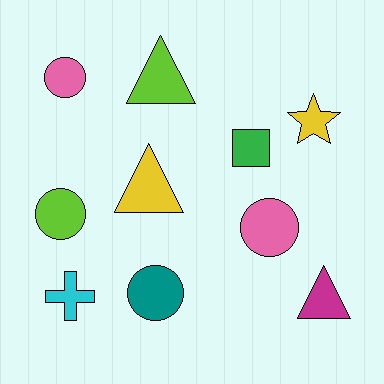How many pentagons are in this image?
There are no pentagons.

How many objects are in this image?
There are 10 objects.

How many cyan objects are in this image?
There is 1 cyan object.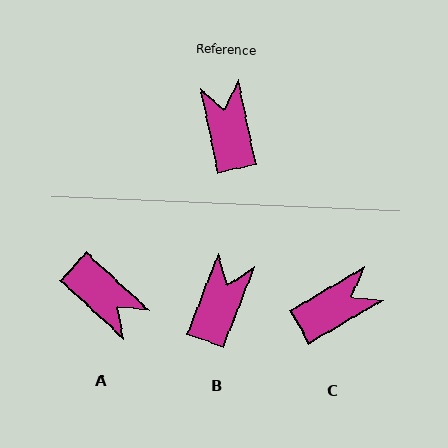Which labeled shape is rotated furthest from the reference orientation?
A, about 144 degrees away.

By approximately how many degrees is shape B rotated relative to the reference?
Approximately 32 degrees clockwise.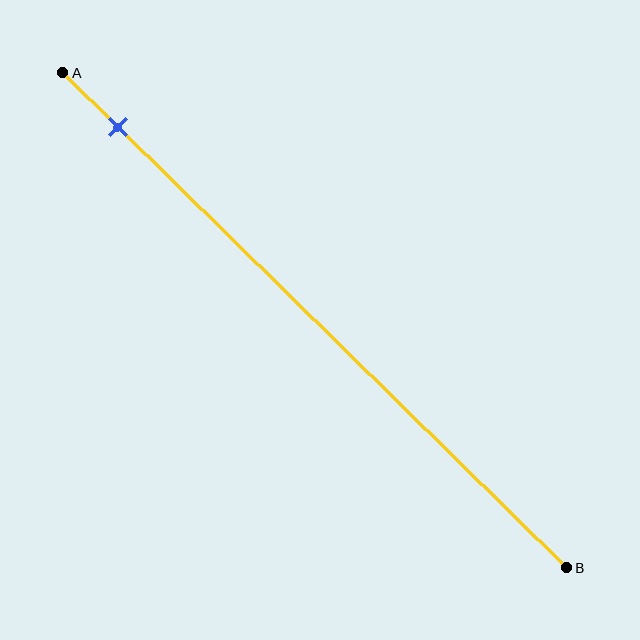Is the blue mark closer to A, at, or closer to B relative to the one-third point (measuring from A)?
The blue mark is closer to point A than the one-third point of segment AB.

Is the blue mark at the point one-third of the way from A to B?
No, the mark is at about 10% from A, not at the 33% one-third point.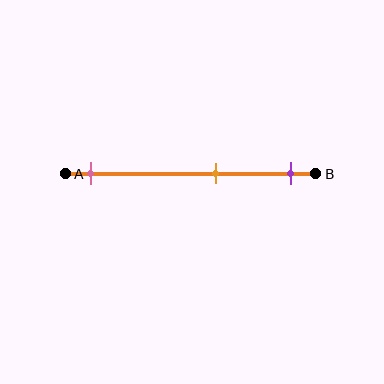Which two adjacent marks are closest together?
The orange and purple marks are the closest adjacent pair.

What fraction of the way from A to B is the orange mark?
The orange mark is approximately 60% (0.6) of the way from A to B.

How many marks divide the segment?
There are 3 marks dividing the segment.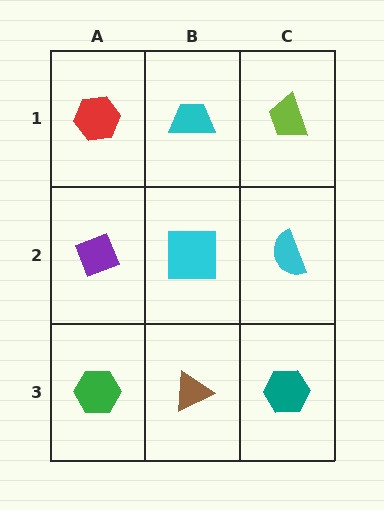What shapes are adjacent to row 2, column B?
A cyan trapezoid (row 1, column B), a brown triangle (row 3, column B), a purple diamond (row 2, column A), a cyan semicircle (row 2, column C).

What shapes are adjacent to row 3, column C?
A cyan semicircle (row 2, column C), a brown triangle (row 3, column B).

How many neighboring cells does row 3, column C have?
2.